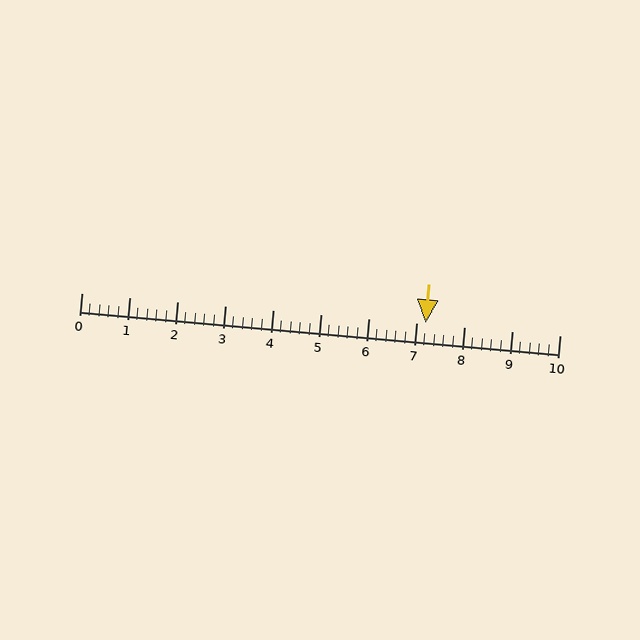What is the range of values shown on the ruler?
The ruler shows values from 0 to 10.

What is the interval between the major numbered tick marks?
The major tick marks are spaced 1 units apart.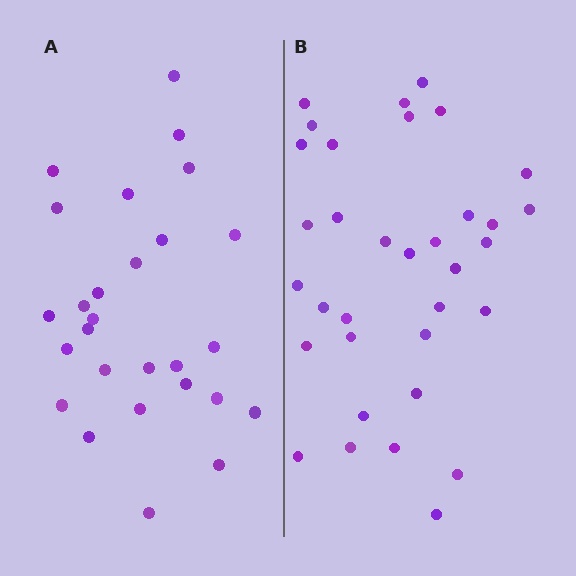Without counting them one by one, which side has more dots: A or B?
Region B (the right region) has more dots.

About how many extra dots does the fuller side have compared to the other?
Region B has roughly 8 or so more dots than region A.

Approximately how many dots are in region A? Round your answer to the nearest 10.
About 30 dots. (The exact count is 27, which rounds to 30.)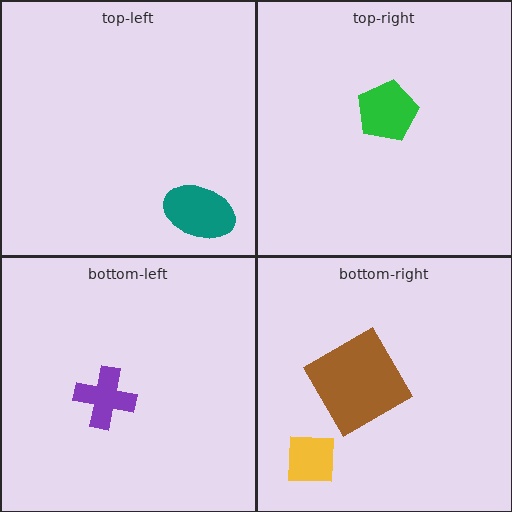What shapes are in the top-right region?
The green pentagon.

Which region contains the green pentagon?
The top-right region.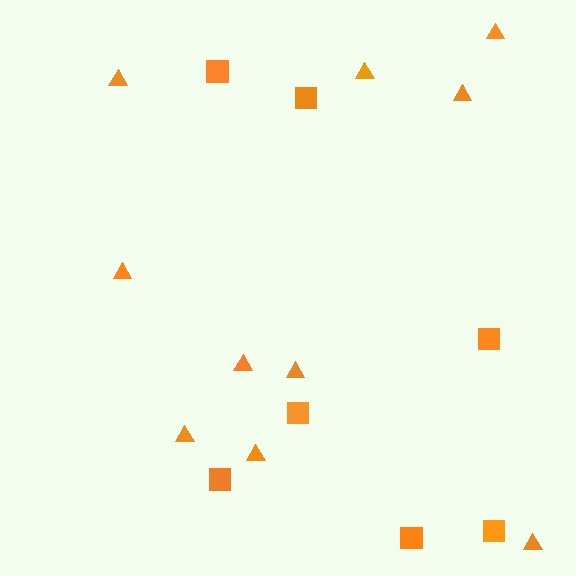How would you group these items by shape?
There are 2 groups: one group of squares (7) and one group of triangles (10).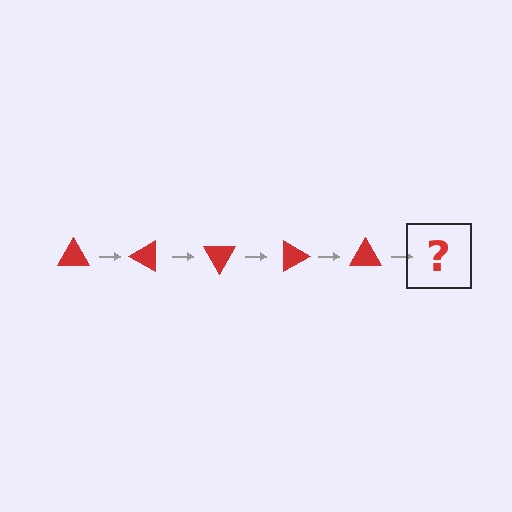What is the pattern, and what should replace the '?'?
The pattern is that the triangle rotates 30 degrees each step. The '?' should be a red triangle rotated 150 degrees.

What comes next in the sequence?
The next element should be a red triangle rotated 150 degrees.